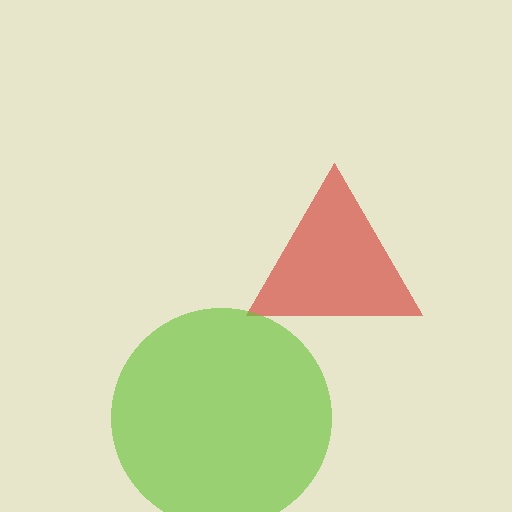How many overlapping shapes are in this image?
There are 2 overlapping shapes in the image.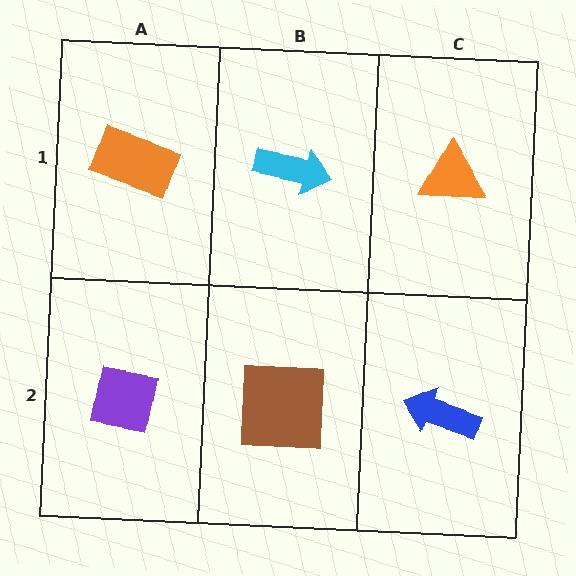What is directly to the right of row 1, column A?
A cyan arrow.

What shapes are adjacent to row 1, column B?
A brown square (row 2, column B), an orange rectangle (row 1, column A), an orange triangle (row 1, column C).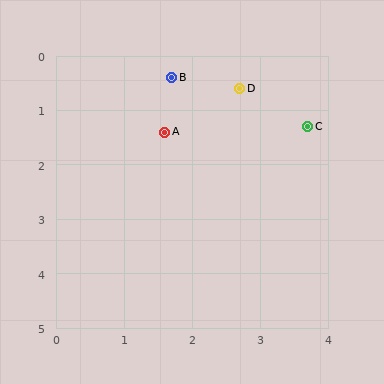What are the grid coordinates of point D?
Point D is at approximately (2.7, 0.6).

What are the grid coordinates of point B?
Point B is at approximately (1.7, 0.4).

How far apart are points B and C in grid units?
Points B and C are about 2.2 grid units apart.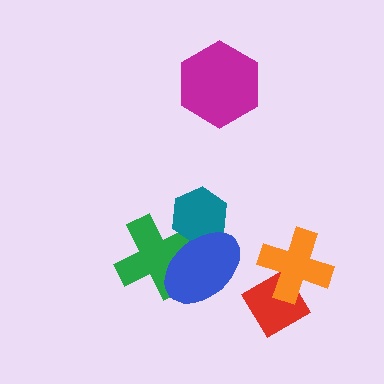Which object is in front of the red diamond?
The orange cross is in front of the red diamond.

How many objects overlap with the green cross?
2 objects overlap with the green cross.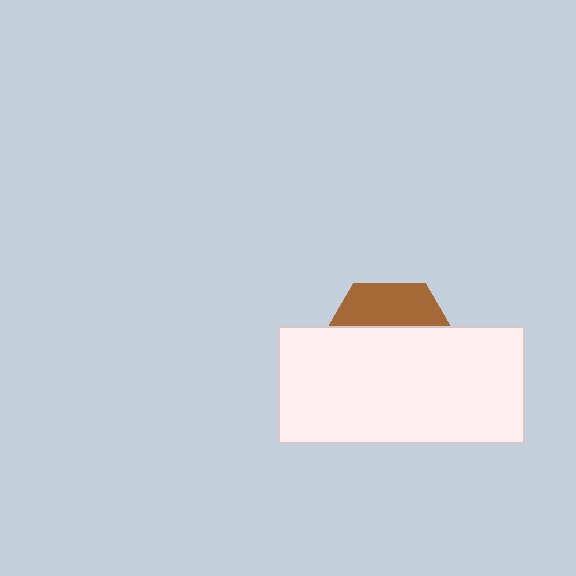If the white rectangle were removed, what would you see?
You would see the complete brown hexagon.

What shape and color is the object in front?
The object in front is a white rectangle.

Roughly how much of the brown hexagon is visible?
A small part of it is visible (roughly 30%).